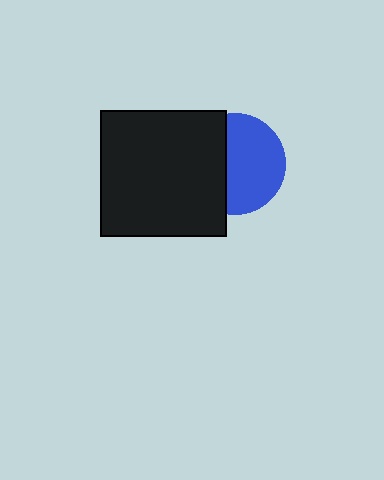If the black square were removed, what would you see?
You would see the complete blue circle.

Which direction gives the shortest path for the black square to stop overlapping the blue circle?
Moving left gives the shortest separation.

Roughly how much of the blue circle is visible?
About half of it is visible (roughly 59%).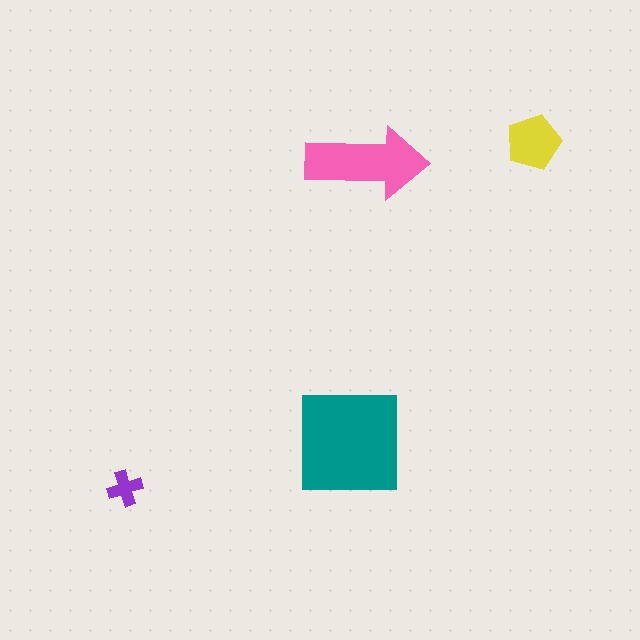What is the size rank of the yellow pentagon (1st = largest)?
3rd.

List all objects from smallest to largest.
The purple cross, the yellow pentagon, the pink arrow, the teal square.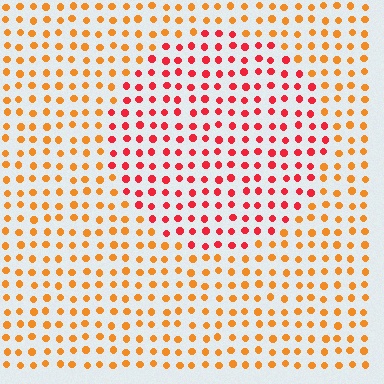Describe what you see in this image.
The image is filled with small orange elements in a uniform arrangement. A circle-shaped region is visible where the elements are tinted to a slightly different hue, forming a subtle color boundary.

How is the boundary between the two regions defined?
The boundary is defined purely by a slight shift in hue (about 37 degrees). Spacing, size, and orientation are identical on both sides.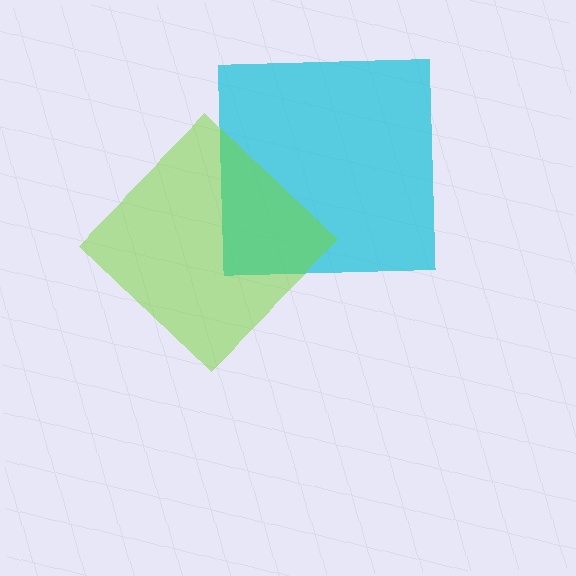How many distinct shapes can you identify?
There are 2 distinct shapes: a cyan square, a lime diamond.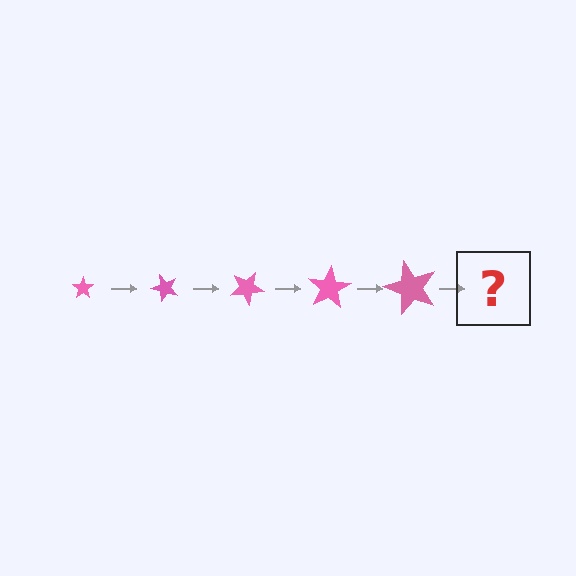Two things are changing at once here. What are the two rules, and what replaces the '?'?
The two rules are that the star grows larger each step and it rotates 50 degrees each step. The '?' should be a star, larger than the previous one and rotated 250 degrees from the start.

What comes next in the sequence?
The next element should be a star, larger than the previous one and rotated 250 degrees from the start.